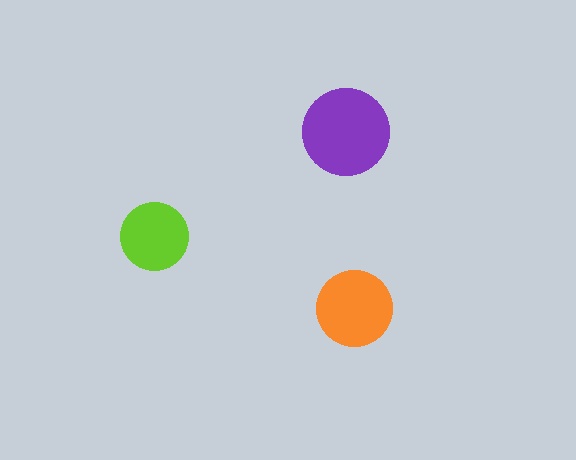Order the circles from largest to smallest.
the purple one, the orange one, the lime one.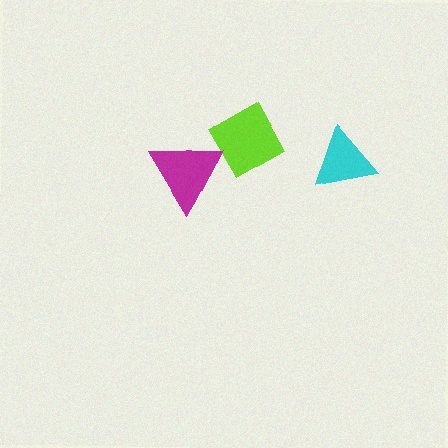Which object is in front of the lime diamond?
The magenta triangle is in front of the lime diamond.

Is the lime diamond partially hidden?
Yes, it is partially covered by another shape.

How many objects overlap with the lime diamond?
1 object overlaps with the lime diamond.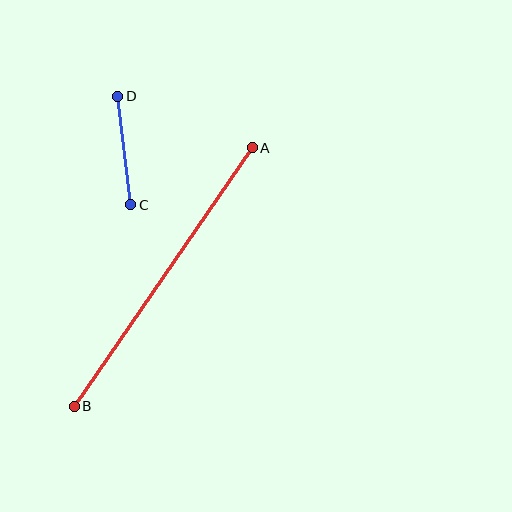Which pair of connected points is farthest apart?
Points A and B are farthest apart.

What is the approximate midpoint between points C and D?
The midpoint is at approximately (124, 151) pixels.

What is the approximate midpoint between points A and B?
The midpoint is at approximately (163, 277) pixels.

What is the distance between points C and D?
The distance is approximately 110 pixels.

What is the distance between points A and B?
The distance is approximately 314 pixels.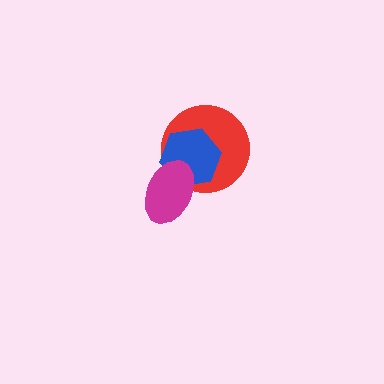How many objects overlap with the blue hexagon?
2 objects overlap with the blue hexagon.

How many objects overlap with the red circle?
2 objects overlap with the red circle.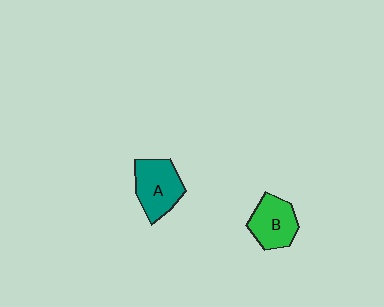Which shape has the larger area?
Shape A (teal).